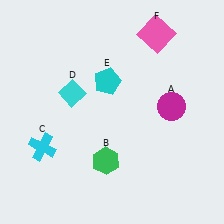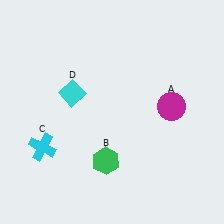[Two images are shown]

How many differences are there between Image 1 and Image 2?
There are 2 differences between the two images.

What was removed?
The cyan pentagon (E), the pink square (F) were removed in Image 2.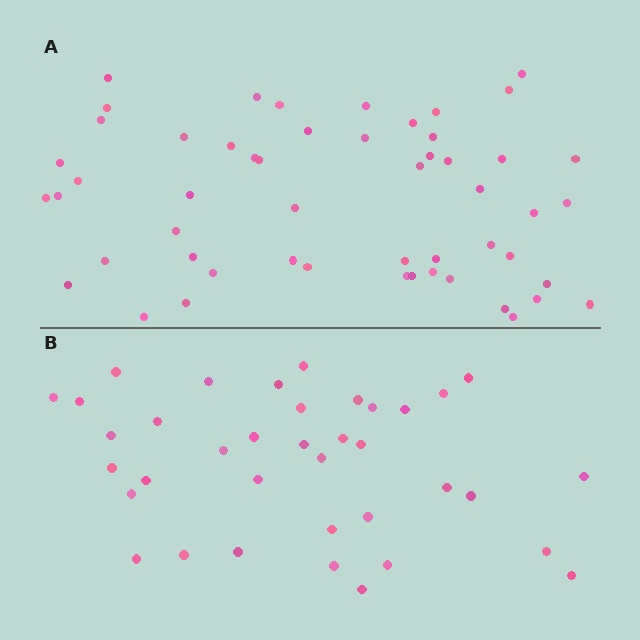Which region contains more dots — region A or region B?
Region A (the top region) has more dots.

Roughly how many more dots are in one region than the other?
Region A has approximately 15 more dots than region B.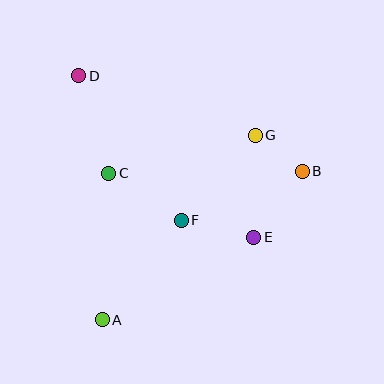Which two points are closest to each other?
Points B and G are closest to each other.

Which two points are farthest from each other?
Points A and B are farthest from each other.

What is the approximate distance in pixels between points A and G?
The distance between A and G is approximately 240 pixels.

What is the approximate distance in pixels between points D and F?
The distance between D and F is approximately 177 pixels.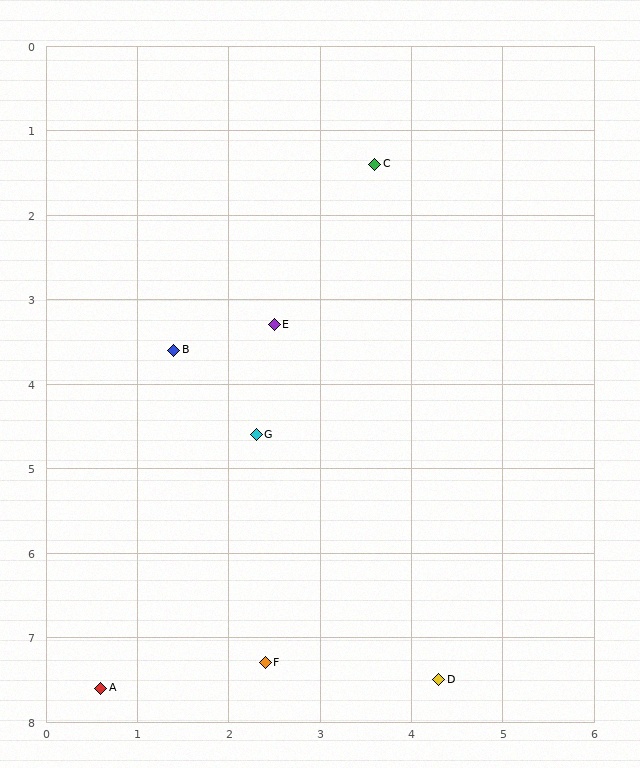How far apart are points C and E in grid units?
Points C and E are about 2.2 grid units apart.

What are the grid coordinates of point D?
Point D is at approximately (4.3, 7.5).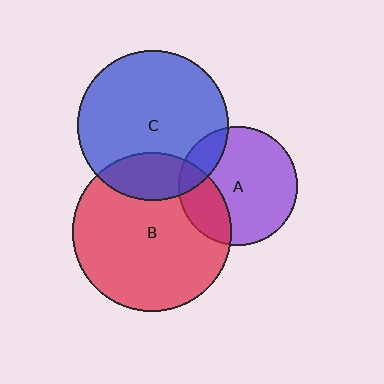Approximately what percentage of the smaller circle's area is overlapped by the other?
Approximately 25%.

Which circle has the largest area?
Circle B (red).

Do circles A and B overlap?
Yes.